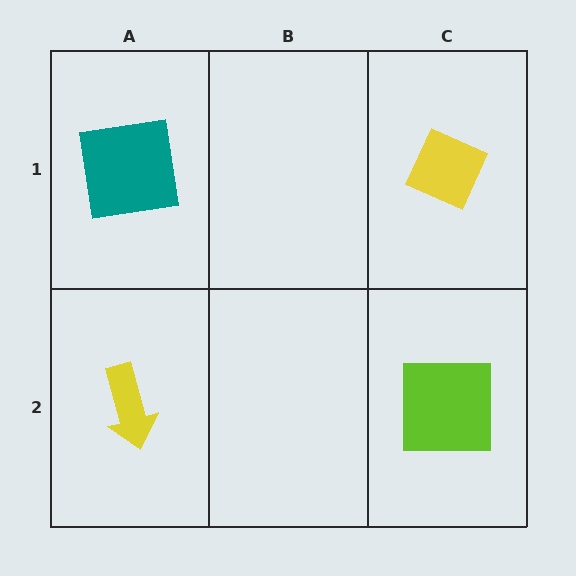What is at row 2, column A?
A yellow arrow.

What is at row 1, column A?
A teal square.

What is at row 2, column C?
A lime square.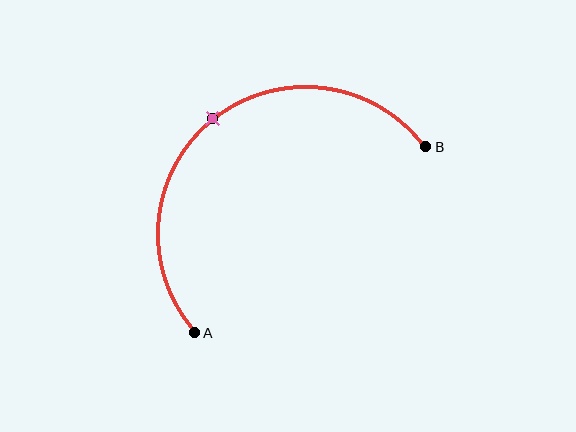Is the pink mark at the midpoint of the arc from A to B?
Yes. The pink mark lies on the arc at equal arc-length from both A and B — it is the arc midpoint.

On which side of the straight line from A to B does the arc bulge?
The arc bulges above and to the left of the straight line connecting A and B.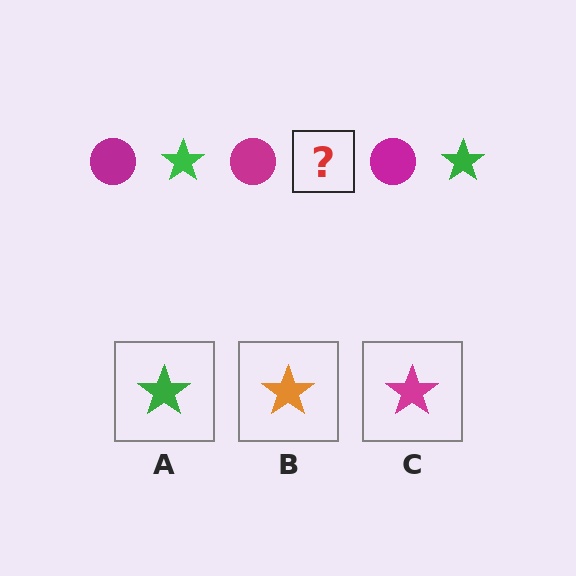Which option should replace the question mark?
Option A.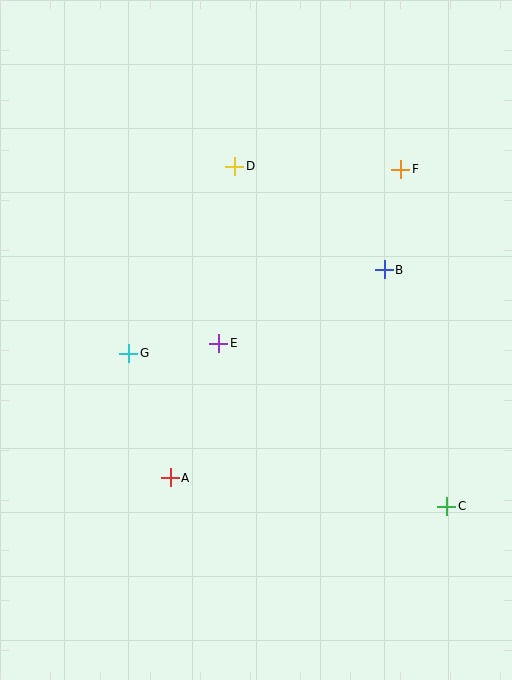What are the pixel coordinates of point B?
Point B is at (384, 270).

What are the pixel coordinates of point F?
Point F is at (401, 169).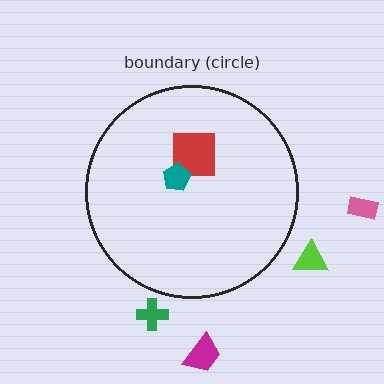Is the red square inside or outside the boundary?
Inside.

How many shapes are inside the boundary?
2 inside, 4 outside.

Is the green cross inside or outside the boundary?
Outside.